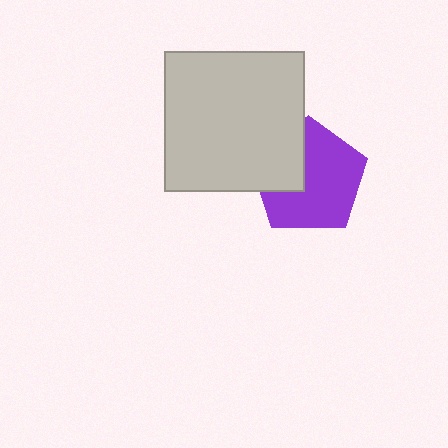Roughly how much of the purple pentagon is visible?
Most of it is visible (roughly 69%).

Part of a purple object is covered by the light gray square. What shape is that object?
It is a pentagon.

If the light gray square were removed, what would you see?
You would see the complete purple pentagon.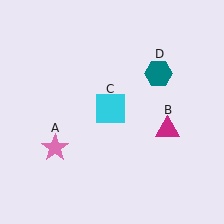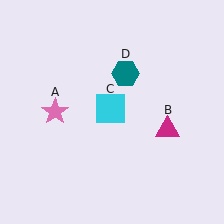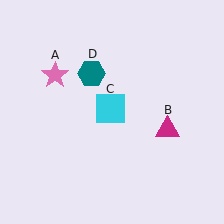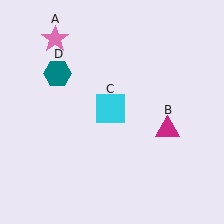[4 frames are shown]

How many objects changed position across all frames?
2 objects changed position: pink star (object A), teal hexagon (object D).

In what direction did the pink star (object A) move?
The pink star (object A) moved up.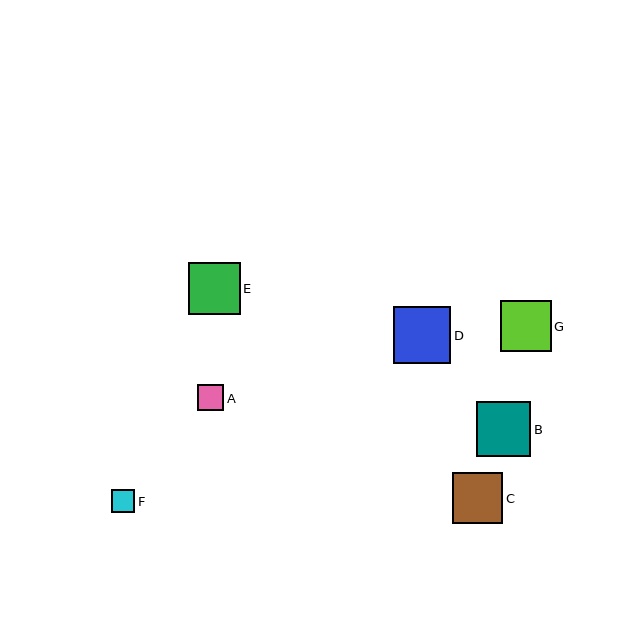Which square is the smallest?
Square F is the smallest with a size of approximately 23 pixels.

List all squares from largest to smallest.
From largest to smallest: D, B, E, C, G, A, F.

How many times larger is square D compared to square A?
Square D is approximately 2.1 times the size of square A.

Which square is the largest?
Square D is the largest with a size of approximately 57 pixels.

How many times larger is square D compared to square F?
Square D is approximately 2.5 times the size of square F.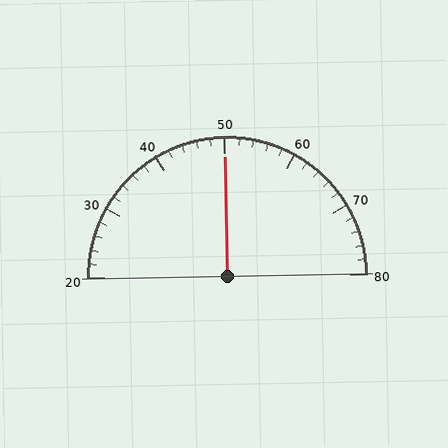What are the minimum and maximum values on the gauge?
The gauge ranges from 20 to 80.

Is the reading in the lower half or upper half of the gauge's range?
The reading is in the upper half of the range (20 to 80).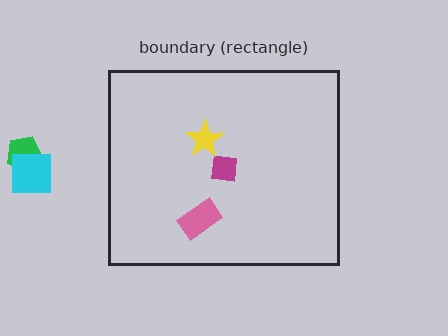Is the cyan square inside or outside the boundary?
Outside.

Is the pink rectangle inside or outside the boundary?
Inside.